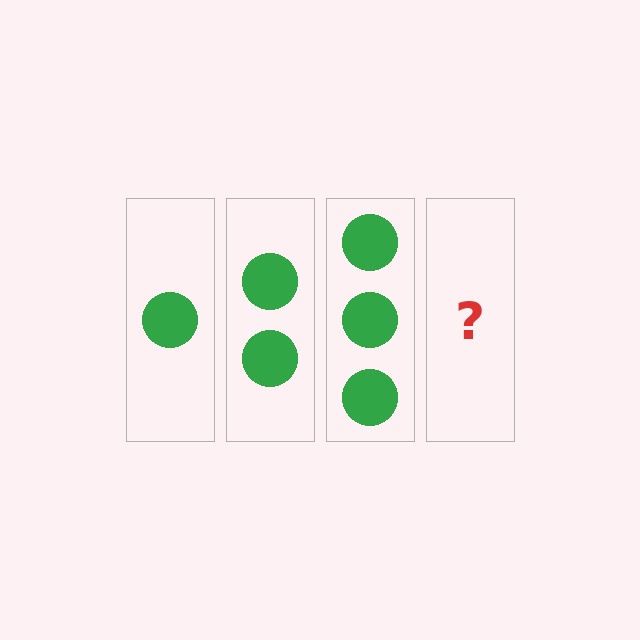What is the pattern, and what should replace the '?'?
The pattern is that each step adds one more circle. The '?' should be 4 circles.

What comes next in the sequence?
The next element should be 4 circles.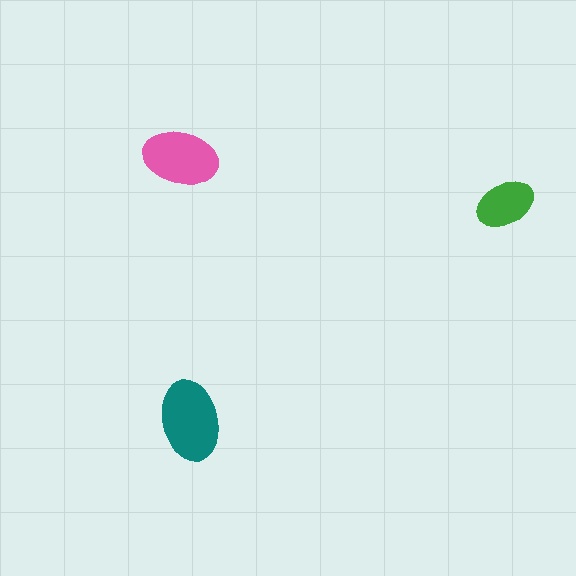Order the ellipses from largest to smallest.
the teal one, the pink one, the green one.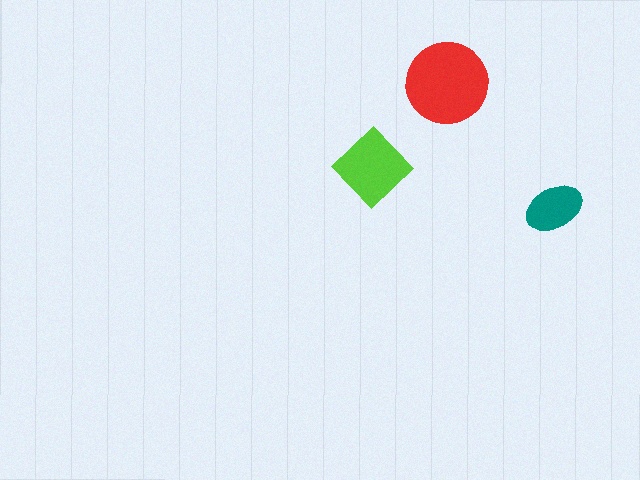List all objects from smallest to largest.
The teal ellipse, the lime diamond, the red circle.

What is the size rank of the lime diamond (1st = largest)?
2nd.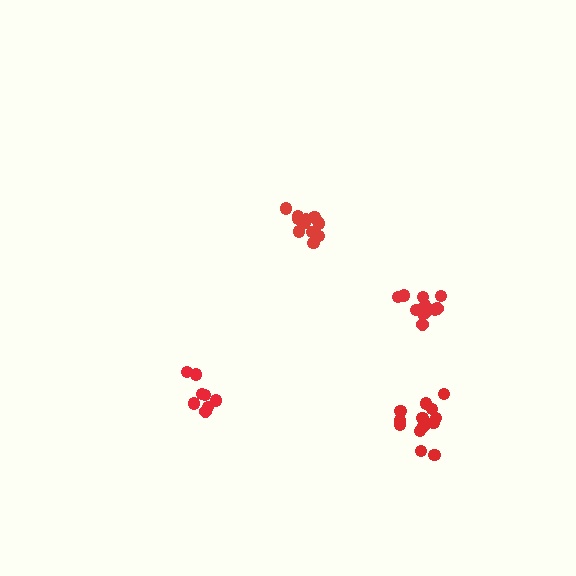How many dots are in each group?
Group 1: 8 dots, Group 2: 13 dots, Group 3: 12 dots, Group 4: 14 dots (47 total).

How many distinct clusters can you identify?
There are 4 distinct clusters.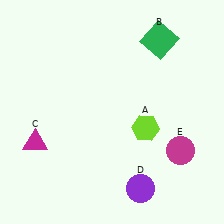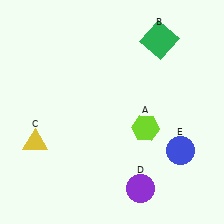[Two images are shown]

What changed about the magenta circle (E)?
In Image 1, E is magenta. In Image 2, it changed to blue.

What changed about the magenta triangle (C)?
In Image 1, C is magenta. In Image 2, it changed to yellow.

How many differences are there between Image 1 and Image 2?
There are 2 differences between the two images.